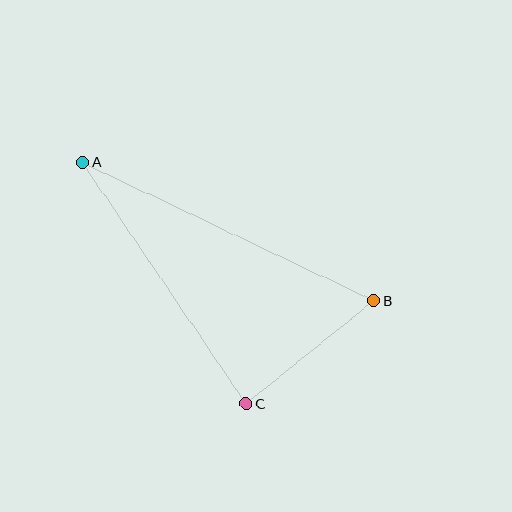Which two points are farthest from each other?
Points A and B are farthest from each other.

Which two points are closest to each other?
Points B and C are closest to each other.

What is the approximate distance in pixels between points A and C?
The distance between A and C is approximately 292 pixels.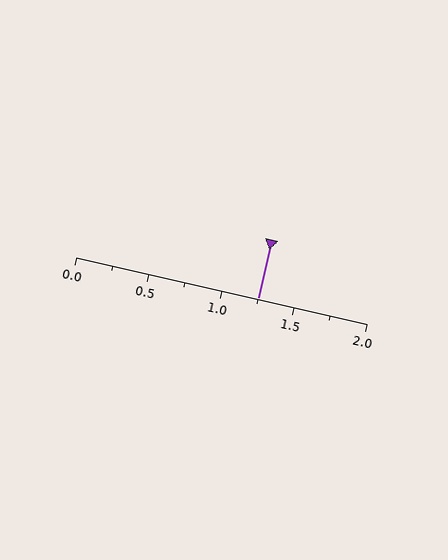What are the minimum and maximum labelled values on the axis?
The axis runs from 0.0 to 2.0.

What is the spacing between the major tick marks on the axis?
The major ticks are spaced 0.5 apart.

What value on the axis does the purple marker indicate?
The marker indicates approximately 1.25.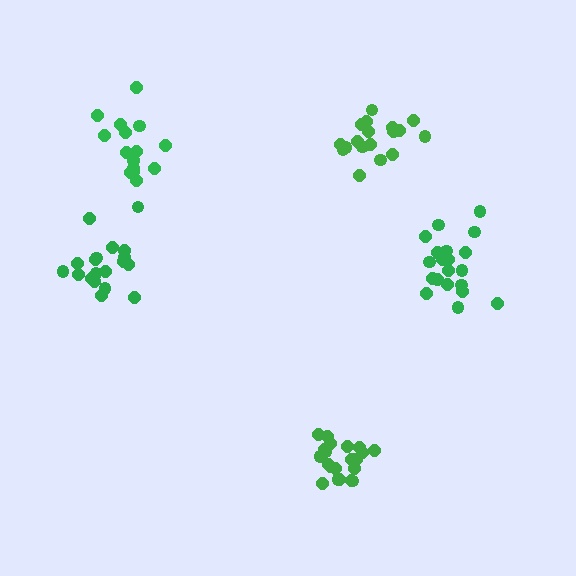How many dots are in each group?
Group 1: 21 dots, Group 2: 15 dots, Group 3: 18 dots, Group 4: 19 dots, Group 5: 20 dots (93 total).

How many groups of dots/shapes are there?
There are 5 groups.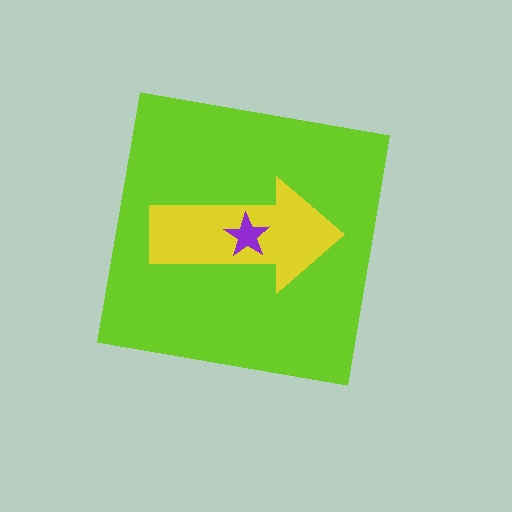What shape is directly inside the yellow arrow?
The purple star.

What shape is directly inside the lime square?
The yellow arrow.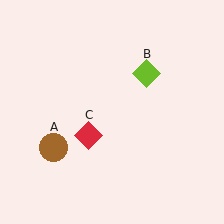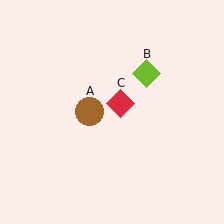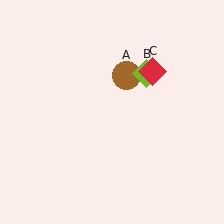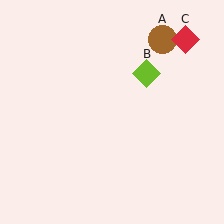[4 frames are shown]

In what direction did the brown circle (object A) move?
The brown circle (object A) moved up and to the right.